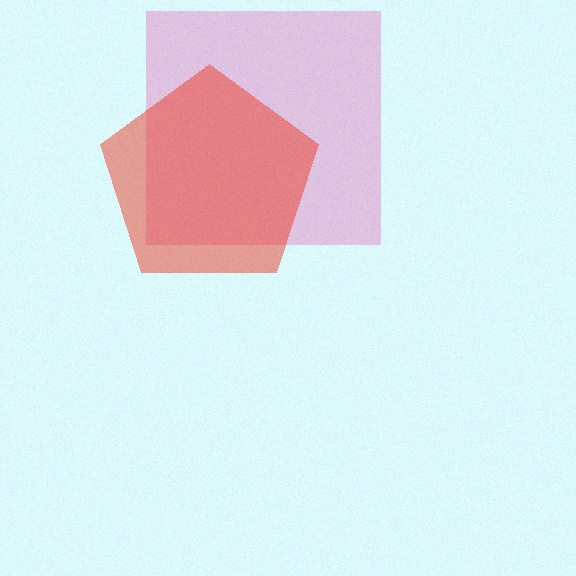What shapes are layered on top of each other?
The layered shapes are: a pink square, a red pentagon.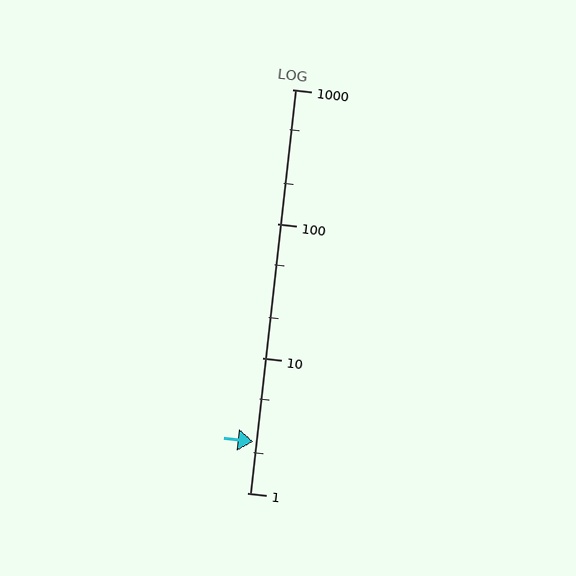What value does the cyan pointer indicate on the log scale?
The pointer indicates approximately 2.4.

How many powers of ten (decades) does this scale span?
The scale spans 3 decades, from 1 to 1000.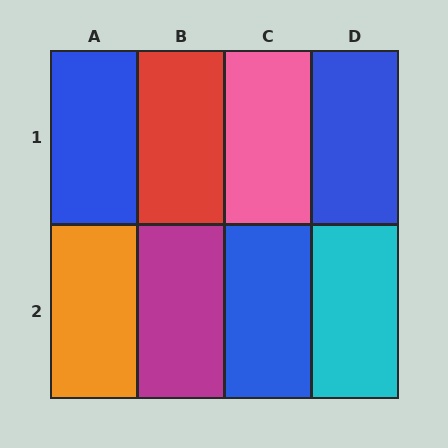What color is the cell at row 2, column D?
Cyan.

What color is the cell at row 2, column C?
Blue.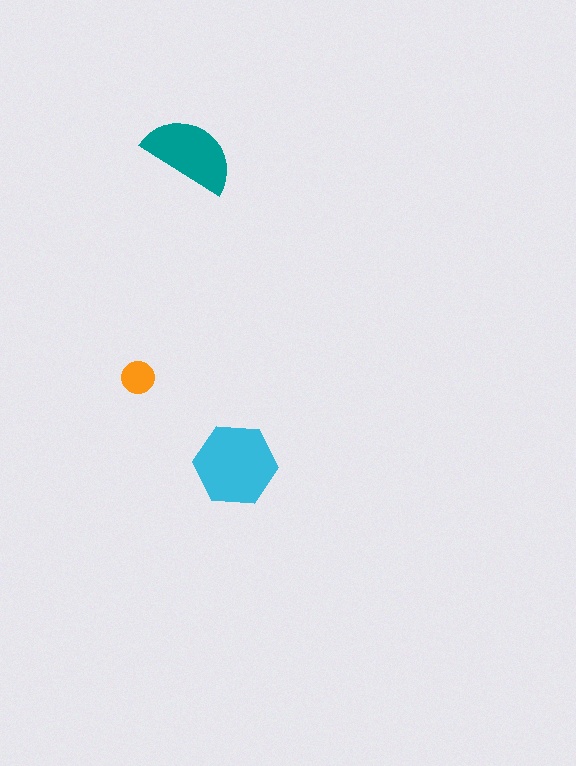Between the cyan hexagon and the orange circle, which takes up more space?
The cyan hexagon.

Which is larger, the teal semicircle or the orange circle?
The teal semicircle.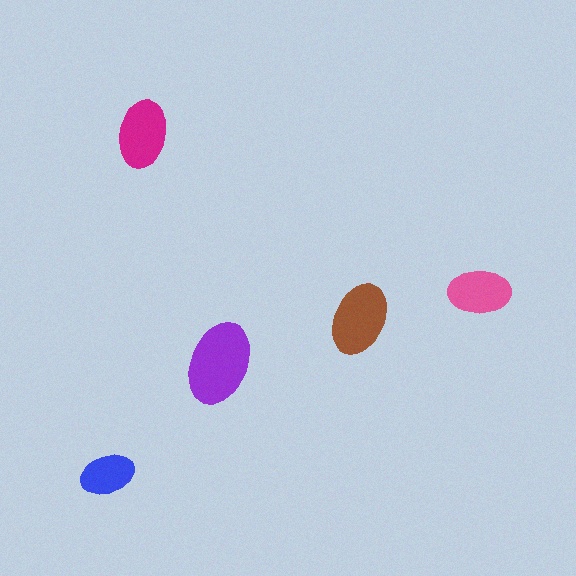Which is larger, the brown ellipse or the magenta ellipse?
The brown one.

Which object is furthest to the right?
The pink ellipse is rightmost.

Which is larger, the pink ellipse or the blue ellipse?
The pink one.